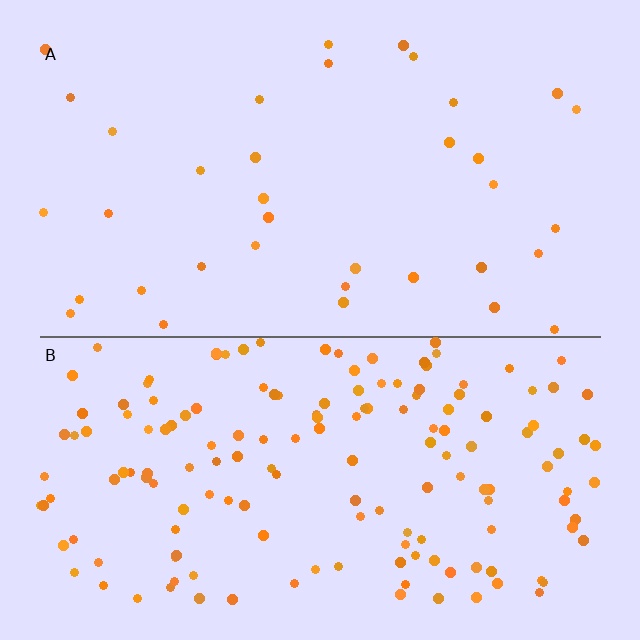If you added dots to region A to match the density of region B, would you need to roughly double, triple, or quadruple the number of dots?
Approximately quadruple.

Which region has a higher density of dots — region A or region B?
B (the bottom).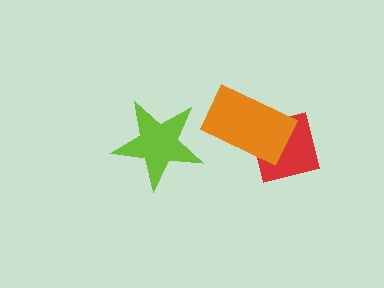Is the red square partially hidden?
Yes, it is partially covered by another shape.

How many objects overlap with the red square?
1 object overlaps with the red square.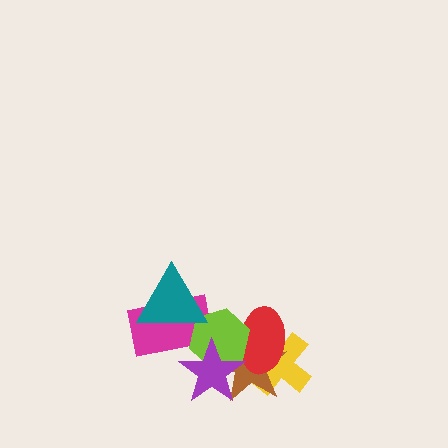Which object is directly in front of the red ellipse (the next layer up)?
The lime hexagon is directly in front of the red ellipse.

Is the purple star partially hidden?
No, no other shape covers it.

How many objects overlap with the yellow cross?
2 objects overlap with the yellow cross.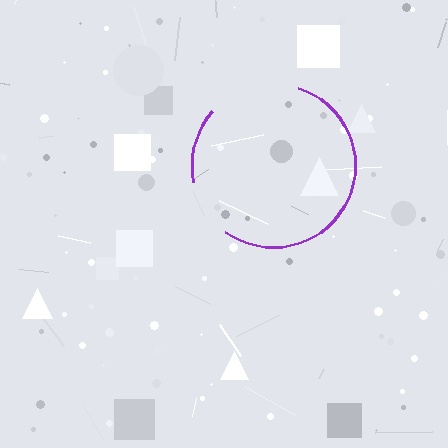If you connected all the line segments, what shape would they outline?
They would outline a circle.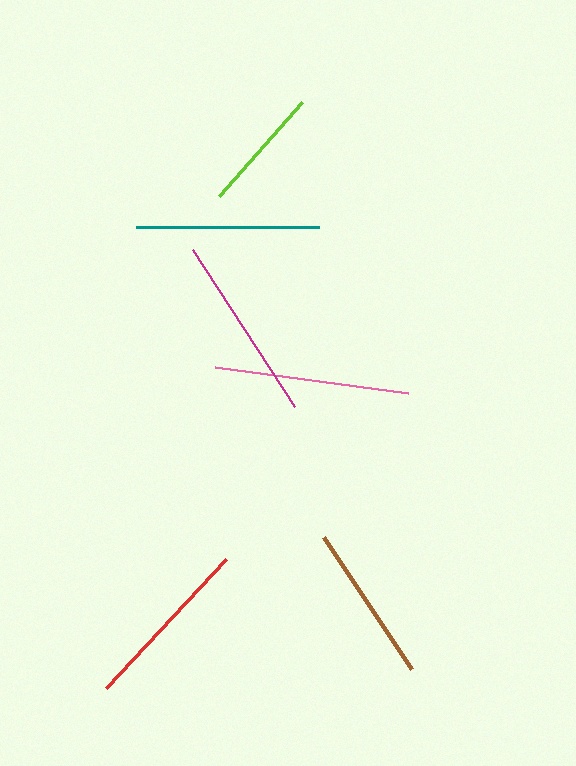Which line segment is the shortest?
The lime line is the shortest at approximately 126 pixels.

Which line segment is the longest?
The pink line is the longest at approximately 195 pixels.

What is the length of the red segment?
The red segment is approximately 176 pixels long.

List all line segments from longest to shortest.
From longest to shortest: pink, magenta, teal, red, brown, lime.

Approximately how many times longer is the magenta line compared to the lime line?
The magenta line is approximately 1.5 times the length of the lime line.